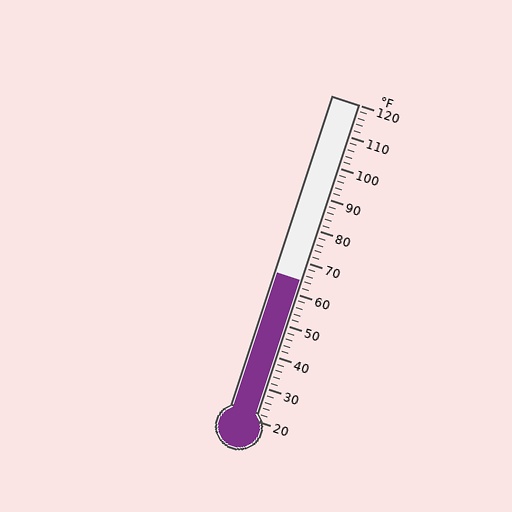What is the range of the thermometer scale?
The thermometer scale ranges from 20°F to 120°F.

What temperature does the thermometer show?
The thermometer shows approximately 64°F.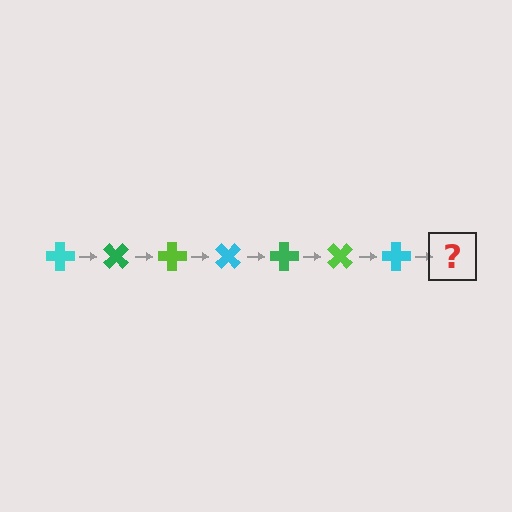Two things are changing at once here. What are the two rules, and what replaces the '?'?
The two rules are that it rotates 45 degrees each step and the color cycles through cyan, green, and lime. The '?' should be a green cross, rotated 315 degrees from the start.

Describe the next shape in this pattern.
It should be a green cross, rotated 315 degrees from the start.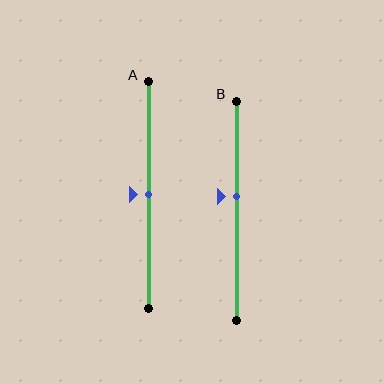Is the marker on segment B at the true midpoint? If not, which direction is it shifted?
No, the marker on segment B is shifted upward by about 7% of the segment length.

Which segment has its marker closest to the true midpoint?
Segment A has its marker closest to the true midpoint.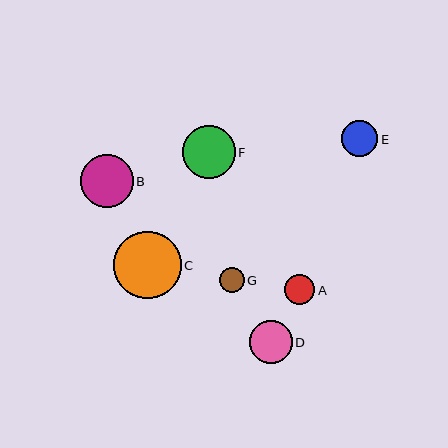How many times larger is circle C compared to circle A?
Circle C is approximately 2.2 times the size of circle A.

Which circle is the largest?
Circle C is the largest with a size of approximately 67 pixels.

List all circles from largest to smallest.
From largest to smallest: C, F, B, D, E, A, G.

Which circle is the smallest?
Circle G is the smallest with a size of approximately 24 pixels.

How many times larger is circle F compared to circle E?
Circle F is approximately 1.4 times the size of circle E.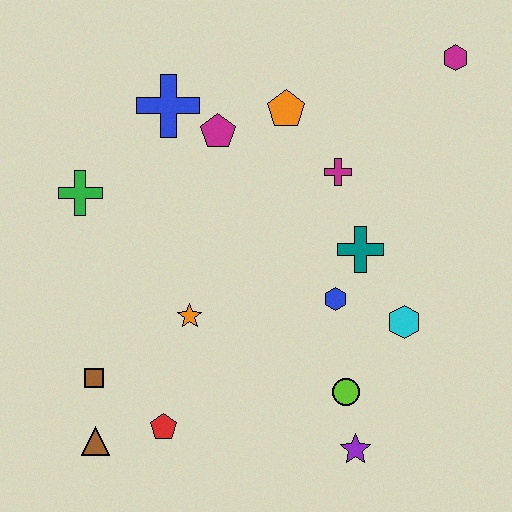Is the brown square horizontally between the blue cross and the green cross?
Yes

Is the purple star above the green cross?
No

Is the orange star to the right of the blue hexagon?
No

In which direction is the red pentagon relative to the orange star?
The red pentagon is below the orange star.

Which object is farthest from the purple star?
The magenta hexagon is farthest from the purple star.